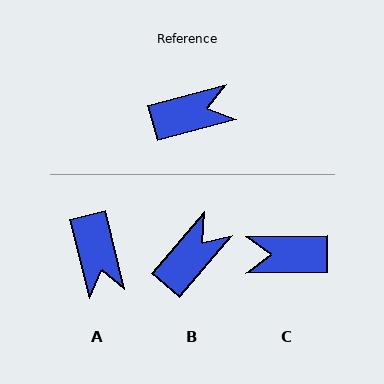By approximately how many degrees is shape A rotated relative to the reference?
Approximately 91 degrees clockwise.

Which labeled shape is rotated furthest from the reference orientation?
C, about 166 degrees away.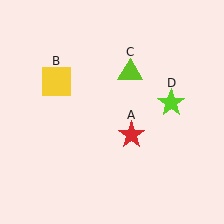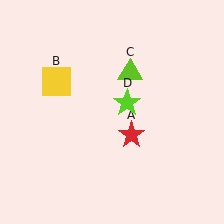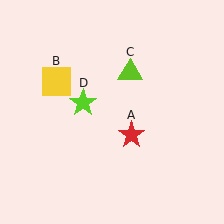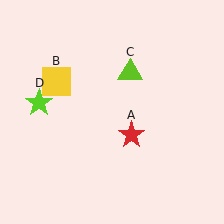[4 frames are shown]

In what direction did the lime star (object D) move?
The lime star (object D) moved left.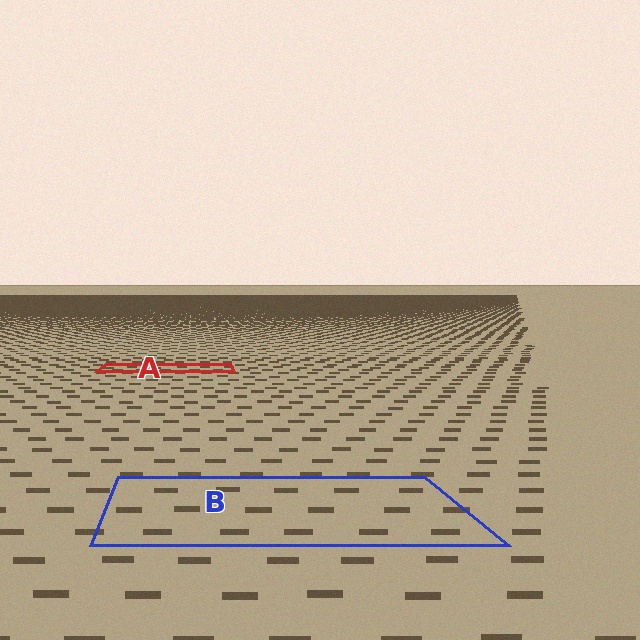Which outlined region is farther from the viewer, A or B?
Region A is farther from the viewer — the texture elements inside it appear smaller and more densely packed.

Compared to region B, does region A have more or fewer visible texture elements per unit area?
Region A has more texture elements per unit area — they are packed more densely because it is farther away.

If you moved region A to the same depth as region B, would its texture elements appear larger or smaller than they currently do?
They would appear larger. At a closer depth, the same texture elements are projected at a bigger on-screen size.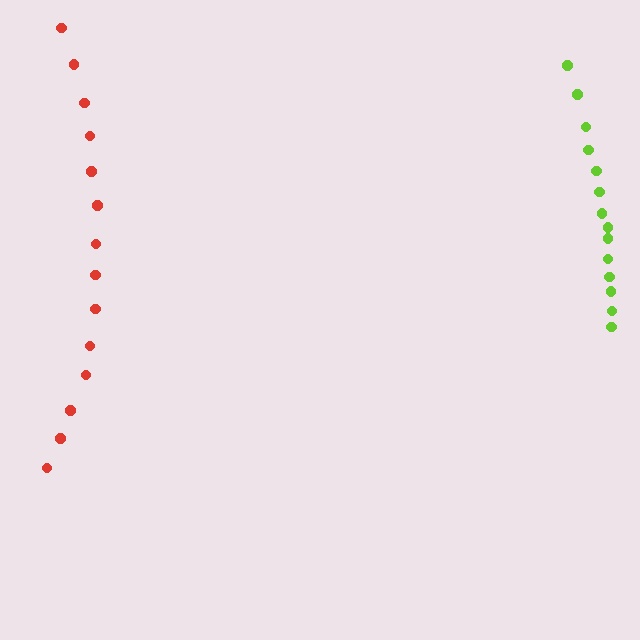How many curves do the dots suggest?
There are 2 distinct paths.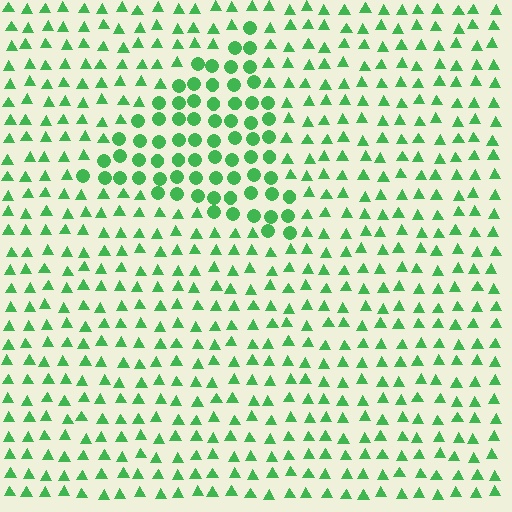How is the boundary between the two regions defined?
The boundary is defined by a change in element shape: circles inside vs. triangles outside. All elements share the same color and spacing.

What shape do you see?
I see a triangle.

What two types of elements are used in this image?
The image uses circles inside the triangle region and triangles outside it.